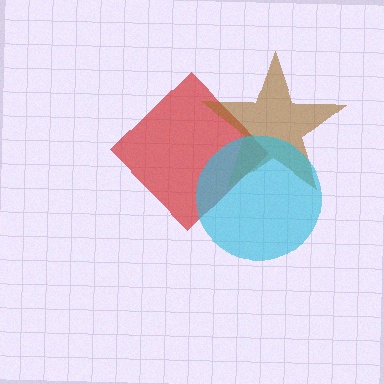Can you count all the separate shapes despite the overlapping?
Yes, there are 3 separate shapes.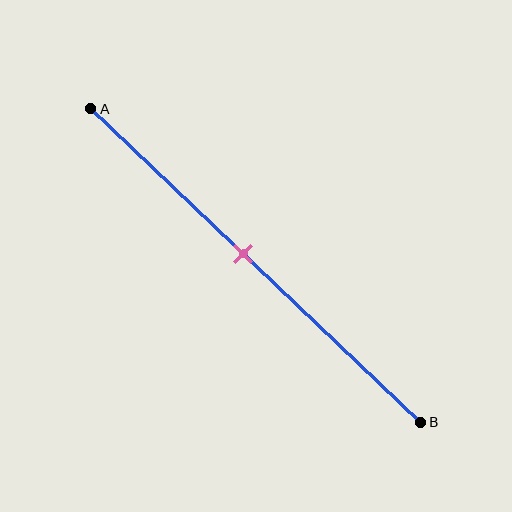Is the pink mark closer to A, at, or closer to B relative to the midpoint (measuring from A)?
The pink mark is closer to point A than the midpoint of segment AB.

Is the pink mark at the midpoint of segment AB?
No, the mark is at about 45% from A, not at the 50% midpoint.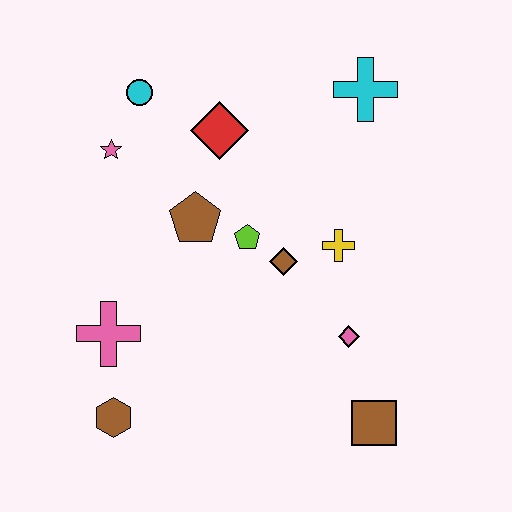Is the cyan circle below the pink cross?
No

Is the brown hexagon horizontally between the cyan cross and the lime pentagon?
No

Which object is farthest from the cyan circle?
The brown square is farthest from the cyan circle.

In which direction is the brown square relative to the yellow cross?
The brown square is below the yellow cross.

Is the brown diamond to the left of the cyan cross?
Yes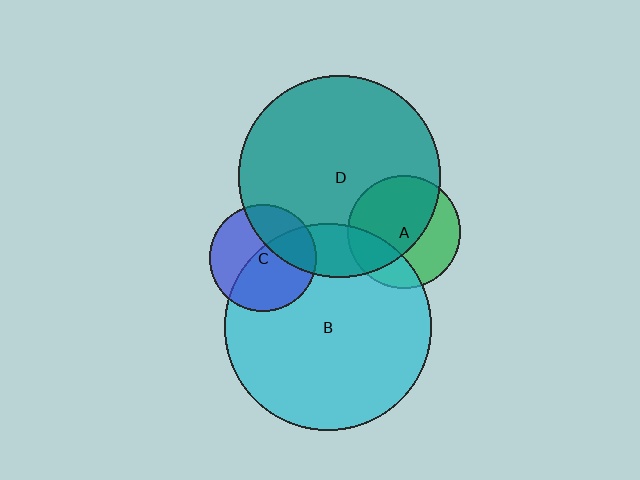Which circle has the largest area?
Circle B (cyan).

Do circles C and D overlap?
Yes.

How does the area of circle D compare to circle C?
Approximately 3.6 times.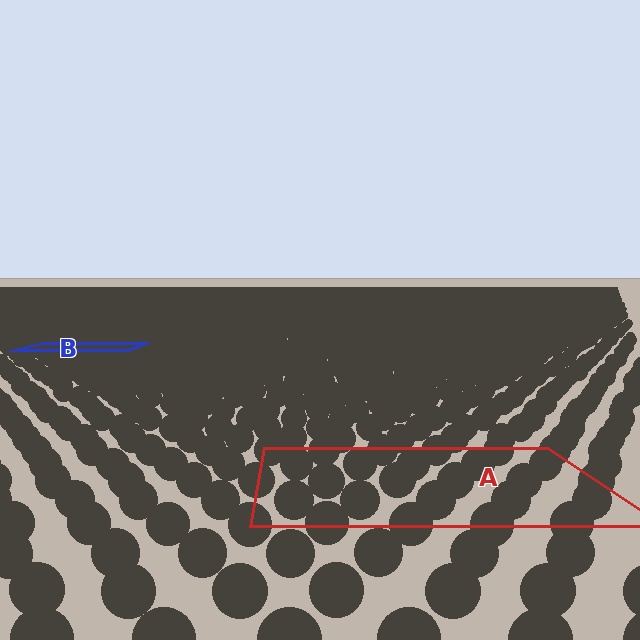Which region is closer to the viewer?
Region A is closer. The texture elements there are larger and more spread out.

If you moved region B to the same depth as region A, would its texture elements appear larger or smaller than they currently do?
They would appear larger. At a closer depth, the same texture elements are projected at a bigger on-screen size.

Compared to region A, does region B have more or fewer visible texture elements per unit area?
Region B has more texture elements per unit area — they are packed more densely because it is farther away.